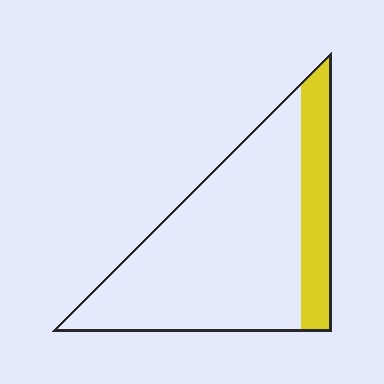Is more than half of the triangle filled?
No.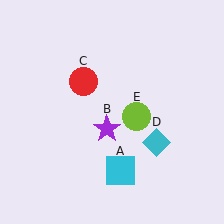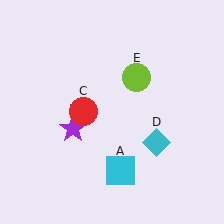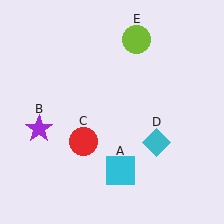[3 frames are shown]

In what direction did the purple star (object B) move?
The purple star (object B) moved left.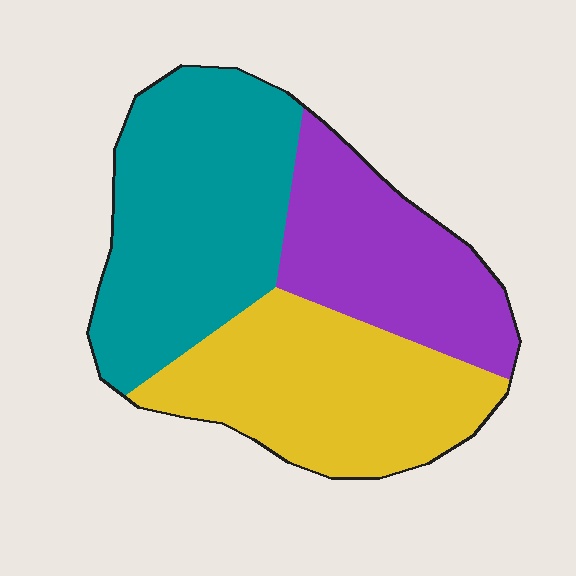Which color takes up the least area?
Purple, at roughly 25%.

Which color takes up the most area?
Teal, at roughly 40%.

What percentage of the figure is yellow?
Yellow takes up about one third (1/3) of the figure.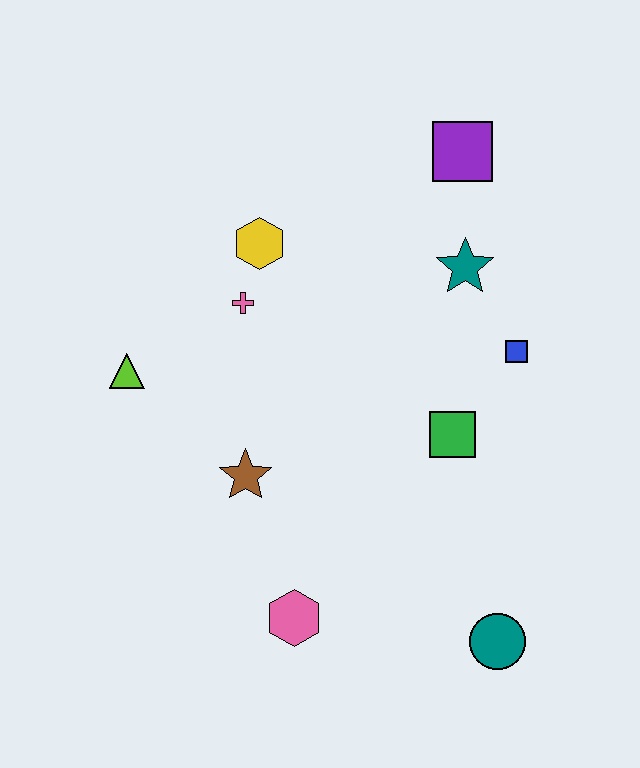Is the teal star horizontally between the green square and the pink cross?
No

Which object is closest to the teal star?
The blue square is closest to the teal star.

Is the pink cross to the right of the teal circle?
No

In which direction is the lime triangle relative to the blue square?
The lime triangle is to the left of the blue square.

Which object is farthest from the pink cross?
The teal circle is farthest from the pink cross.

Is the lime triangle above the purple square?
No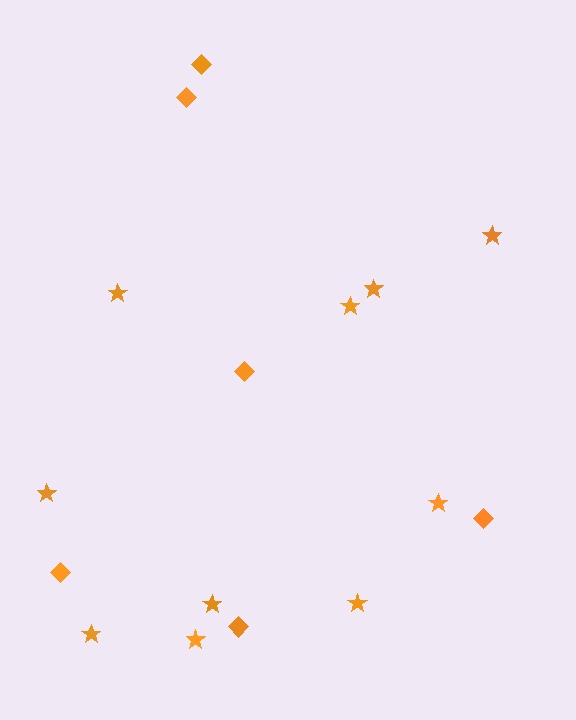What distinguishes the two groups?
There are 2 groups: one group of stars (10) and one group of diamonds (6).